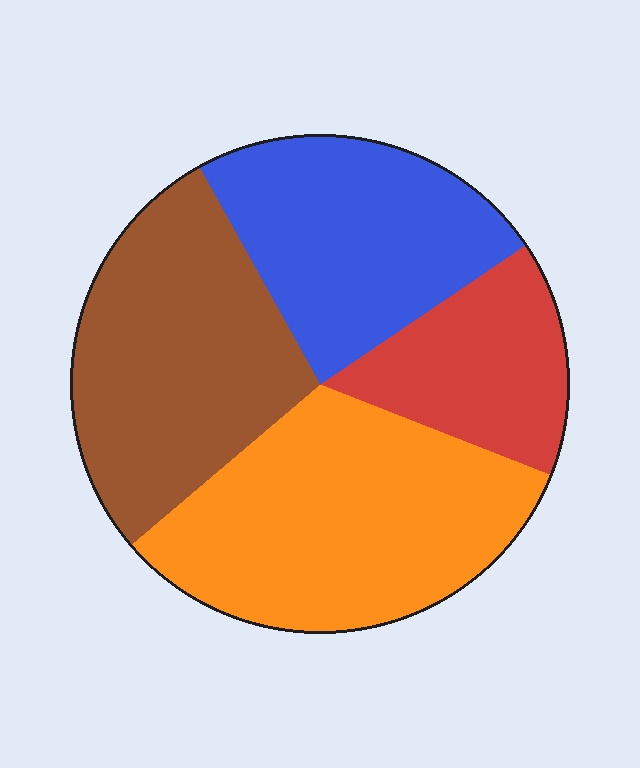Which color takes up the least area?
Red, at roughly 15%.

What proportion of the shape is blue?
Blue takes up about one quarter (1/4) of the shape.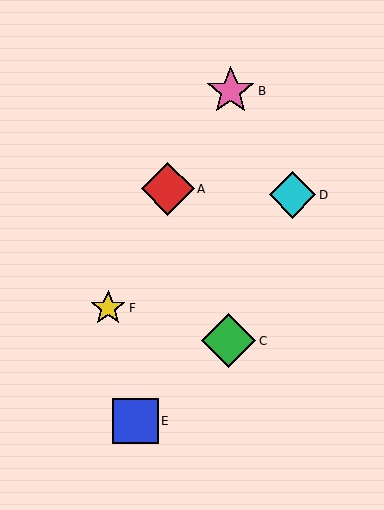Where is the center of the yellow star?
The center of the yellow star is at (108, 308).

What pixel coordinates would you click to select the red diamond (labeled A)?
Click at (168, 189) to select the red diamond A.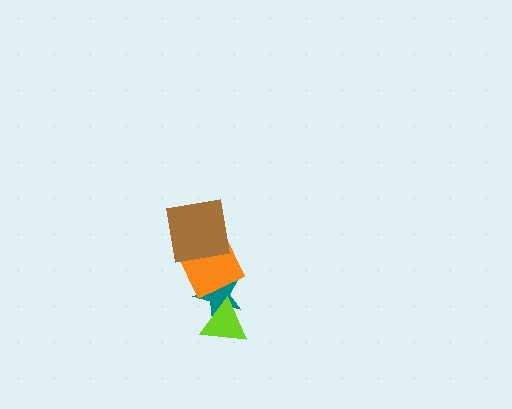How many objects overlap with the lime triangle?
1 object overlaps with the lime triangle.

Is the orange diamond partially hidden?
Yes, it is partially covered by another shape.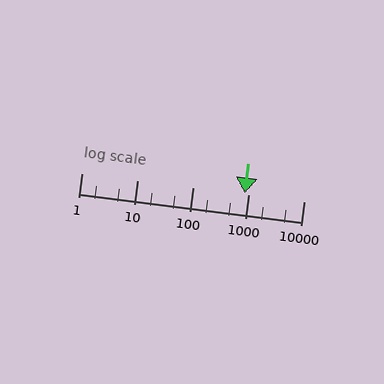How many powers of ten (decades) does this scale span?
The scale spans 4 decades, from 1 to 10000.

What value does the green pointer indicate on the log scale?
The pointer indicates approximately 850.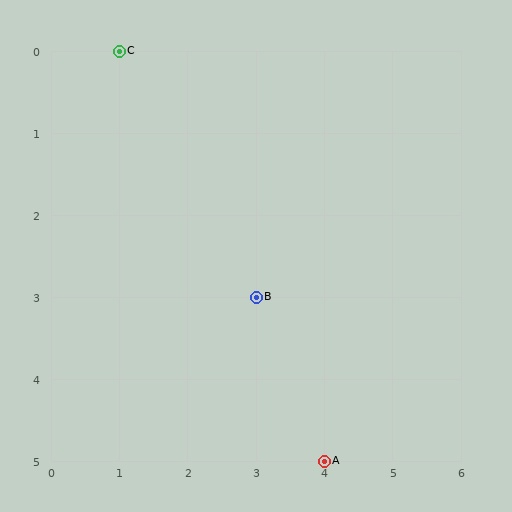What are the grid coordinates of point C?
Point C is at grid coordinates (1, 0).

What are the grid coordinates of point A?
Point A is at grid coordinates (4, 5).